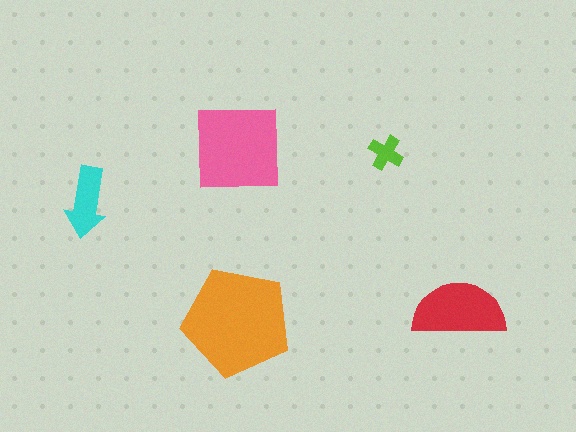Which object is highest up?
The pink square is topmost.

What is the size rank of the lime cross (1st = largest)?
5th.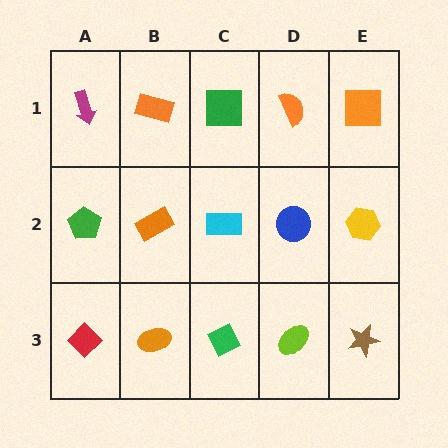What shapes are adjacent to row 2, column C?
A green square (row 1, column C), a green diamond (row 3, column C), an orange rectangle (row 2, column B), a blue circle (row 2, column D).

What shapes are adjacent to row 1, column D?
A blue circle (row 2, column D), a green square (row 1, column C), an orange square (row 1, column E).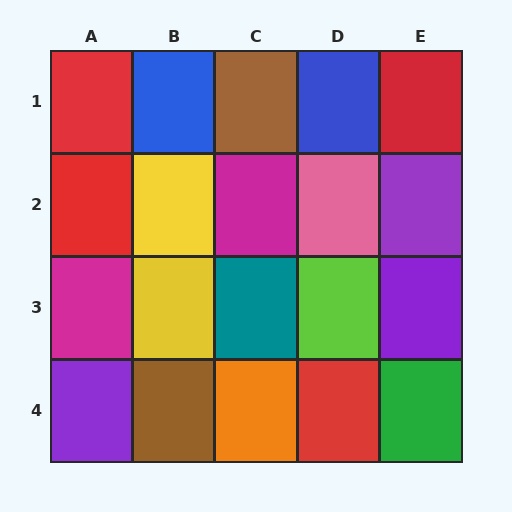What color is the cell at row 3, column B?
Yellow.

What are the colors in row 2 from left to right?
Red, yellow, magenta, pink, purple.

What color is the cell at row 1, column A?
Red.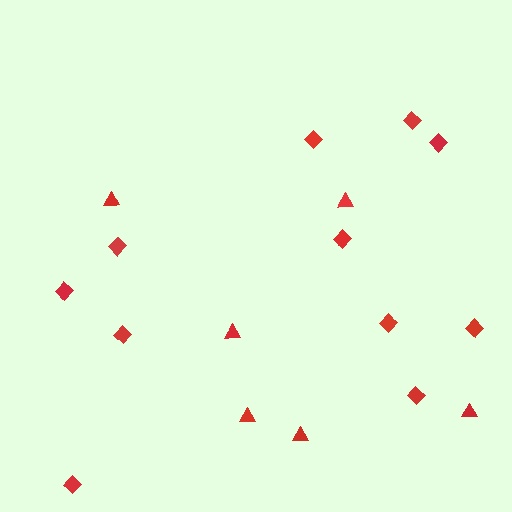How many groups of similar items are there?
There are 2 groups: one group of triangles (6) and one group of diamonds (11).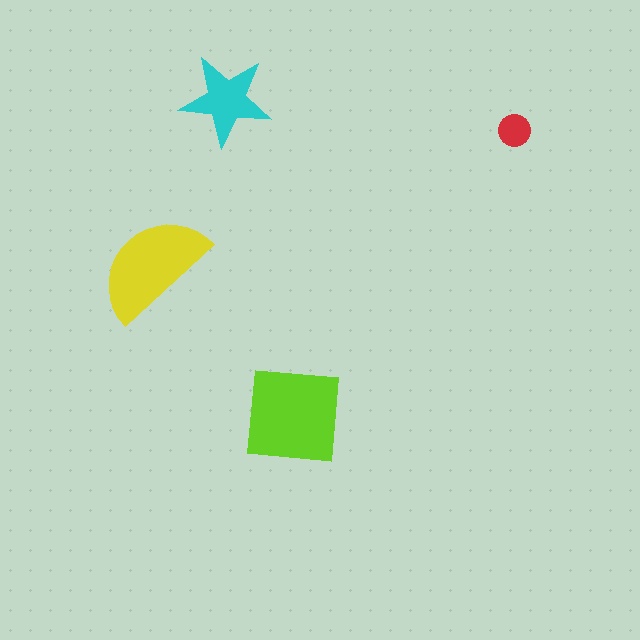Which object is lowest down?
The lime square is bottommost.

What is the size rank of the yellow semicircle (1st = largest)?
2nd.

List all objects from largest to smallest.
The lime square, the yellow semicircle, the cyan star, the red circle.